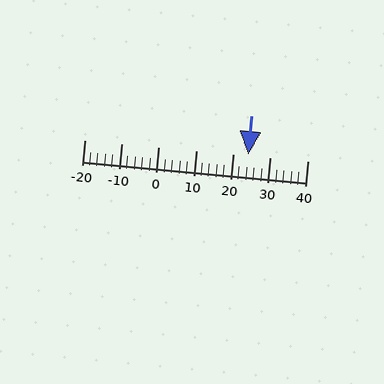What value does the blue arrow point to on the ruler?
The blue arrow points to approximately 24.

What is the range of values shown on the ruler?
The ruler shows values from -20 to 40.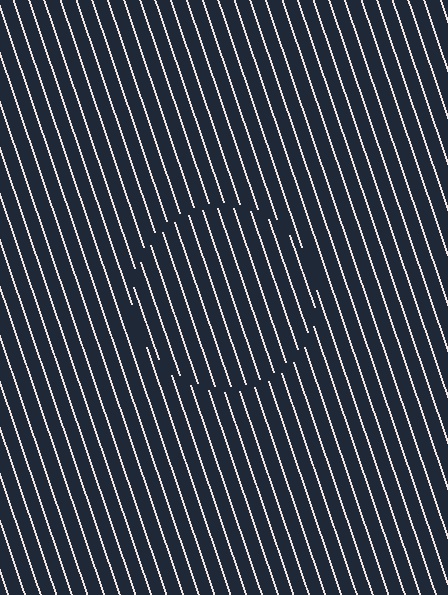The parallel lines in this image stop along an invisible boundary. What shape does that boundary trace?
An illusory circle. The interior of the shape contains the same grating, shifted by half a period — the contour is defined by the phase discontinuity where line-ends from the inner and outer gratings abut.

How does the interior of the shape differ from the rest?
The interior of the shape contains the same grating, shifted by half a period — the contour is defined by the phase discontinuity where line-ends from the inner and outer gratings abut.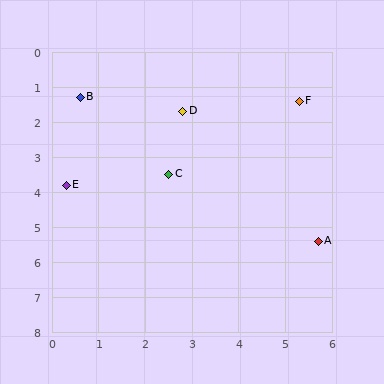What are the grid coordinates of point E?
Point E is at approximately (0.3, 3.8).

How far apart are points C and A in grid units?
Points C and A are about 3.7 grid units apart.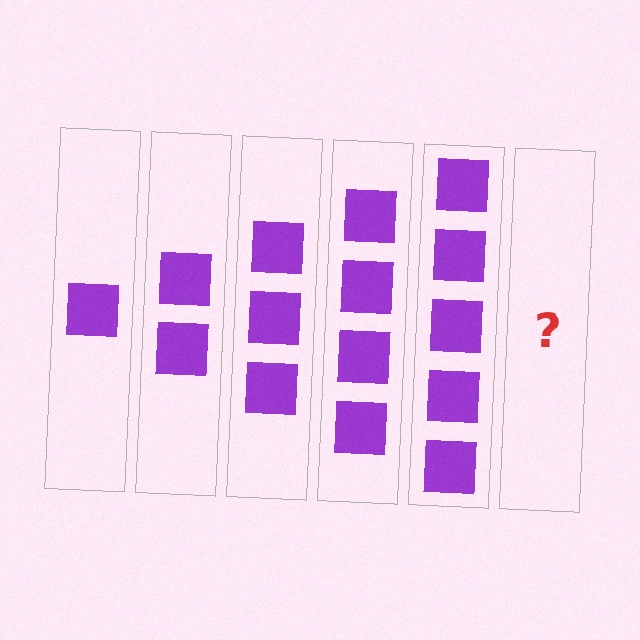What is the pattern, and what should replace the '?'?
The pattern is that each step adds one more square. The '?' should be 6 squares.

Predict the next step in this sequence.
The next step is 6 squares.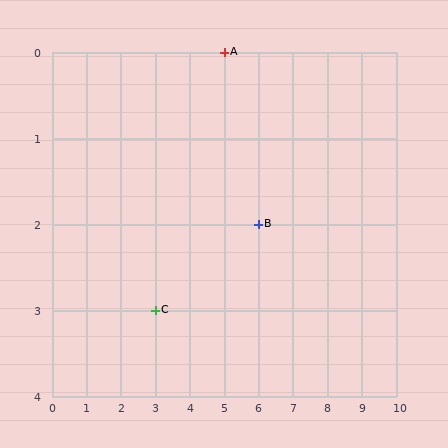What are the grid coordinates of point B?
Point B is at grid coordinates (6, 2).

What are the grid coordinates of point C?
Point C is at grid coordinates (3, 3).